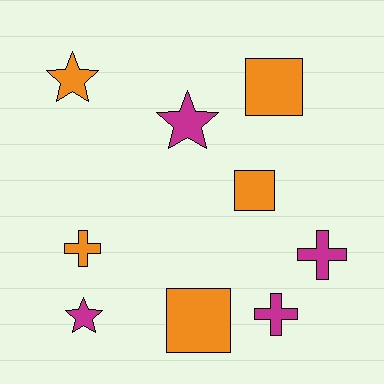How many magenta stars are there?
There are 2 magenta stars.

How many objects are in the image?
There are 9 objects.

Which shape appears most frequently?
Cross, with 3 objects.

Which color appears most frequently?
Orange, with 5 objects.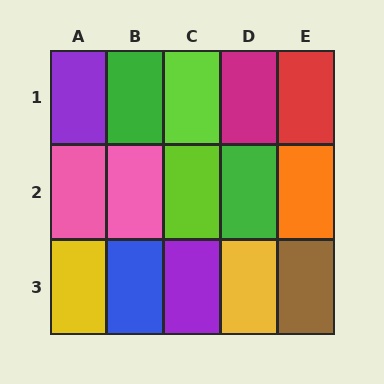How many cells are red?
1 cell is red.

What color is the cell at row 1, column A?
Purple.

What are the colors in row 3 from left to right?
Yellow, blue, purple, yellow, brown.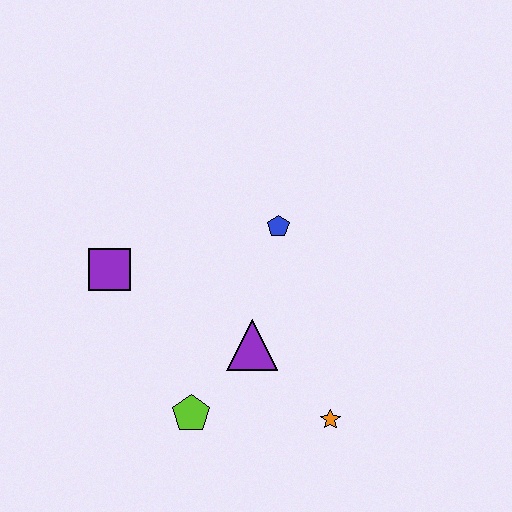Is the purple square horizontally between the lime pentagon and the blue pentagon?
No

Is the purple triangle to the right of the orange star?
No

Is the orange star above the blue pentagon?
No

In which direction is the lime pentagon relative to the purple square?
The lime pentagon is below the purple square.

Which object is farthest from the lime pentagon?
The blue pentagon is farthest from the lime pentagon.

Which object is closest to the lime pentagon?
The purple triangle is closest to the lime pentagon.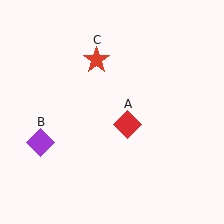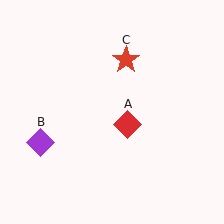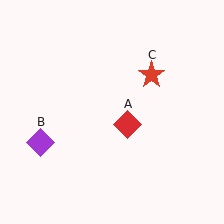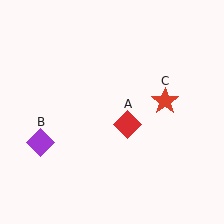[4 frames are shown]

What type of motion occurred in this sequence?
The red star (object C) rotated clockwise around the center of the scene.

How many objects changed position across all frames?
1 object changed position: red star (object C).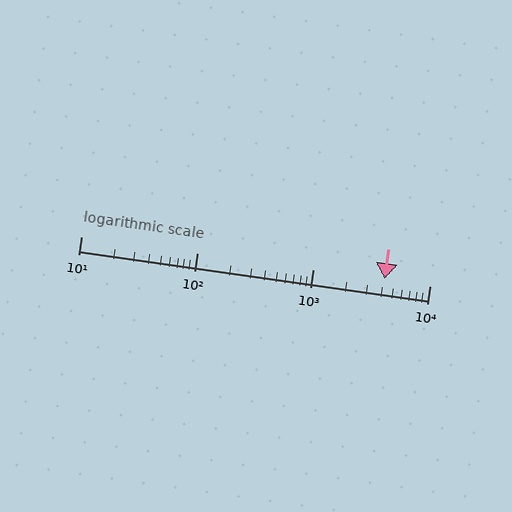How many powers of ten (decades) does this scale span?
The scale spans 3 decades, from 10 to 10000.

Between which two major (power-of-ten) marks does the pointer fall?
The pointer is between 1000 and 10000.